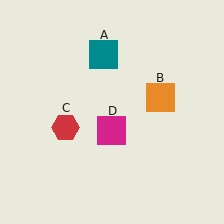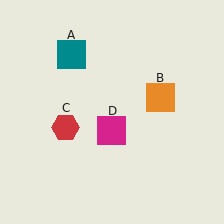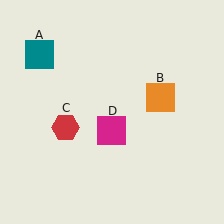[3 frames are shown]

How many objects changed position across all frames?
1 object changed position: teal square (object A).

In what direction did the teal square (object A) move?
The teal square (object A) moved left.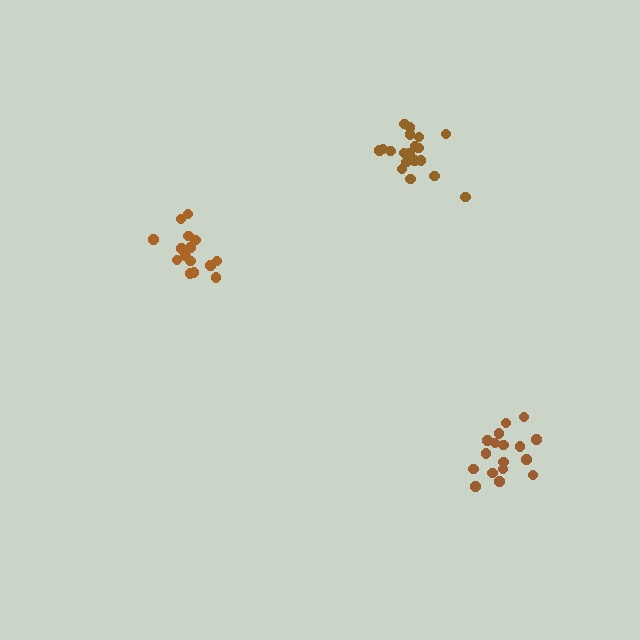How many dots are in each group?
Group 1: 16 dots, Group 2: 19 dots, Group 3: 17 dots (52 total).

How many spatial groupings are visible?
There are 3 spatial groupings.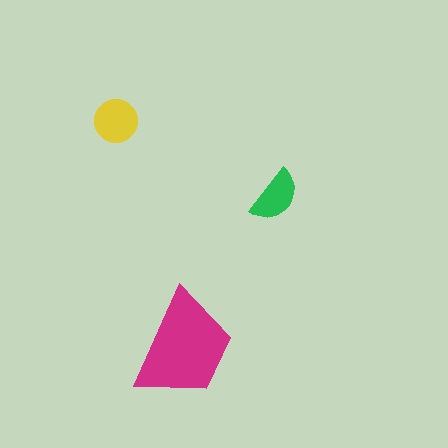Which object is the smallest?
The green semicircle.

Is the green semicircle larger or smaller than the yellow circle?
Smaller.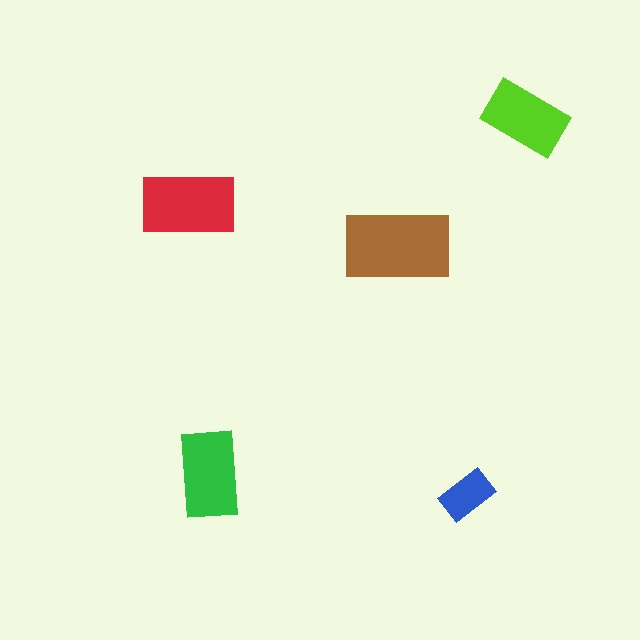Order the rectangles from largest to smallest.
the brown one, the red one, the green one, the lime one, the blue one.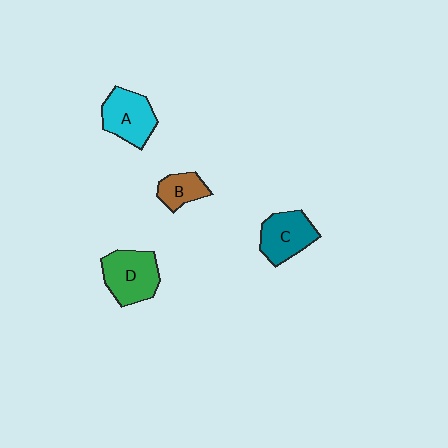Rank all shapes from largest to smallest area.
From largest to smallest: D (green), A (cyan), C (teal), B (brown).